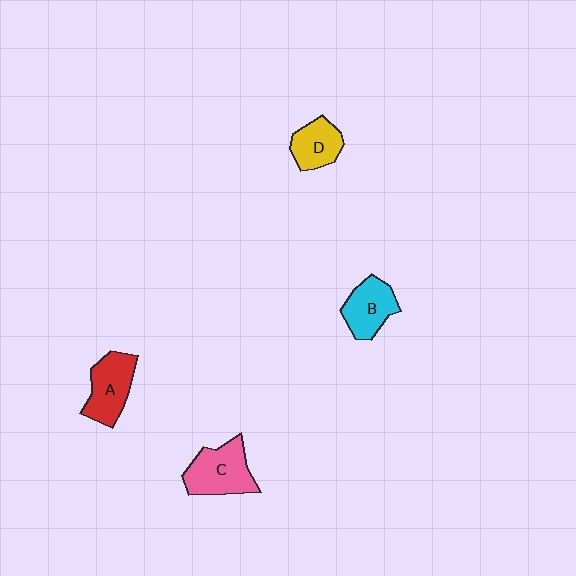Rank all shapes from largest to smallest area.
From largest to smallest: C (pink), A (red), B (cyan), D (yellow).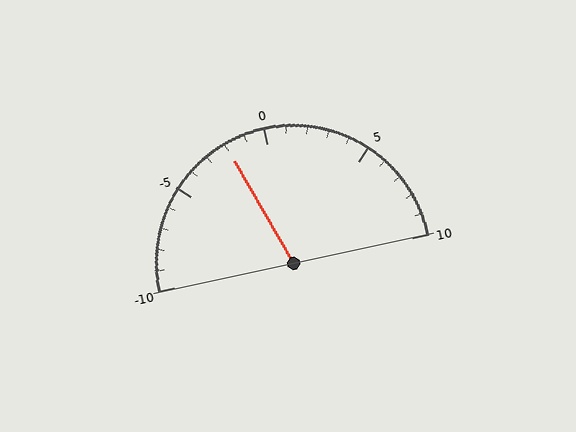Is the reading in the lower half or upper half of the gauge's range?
The reading is in the lower half of the range (-10 to 10).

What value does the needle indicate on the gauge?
The needle indicates approximately -2.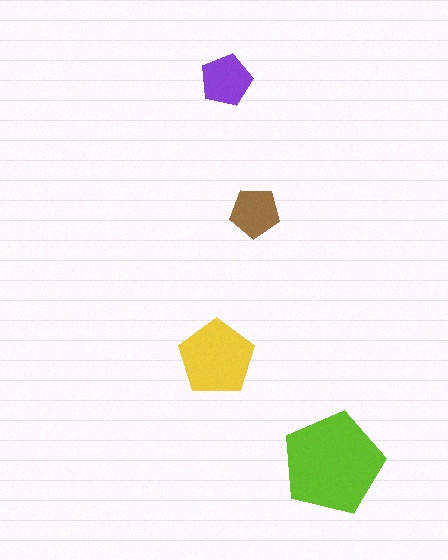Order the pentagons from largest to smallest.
the lime one, the yellow one, the purple one, the brown one.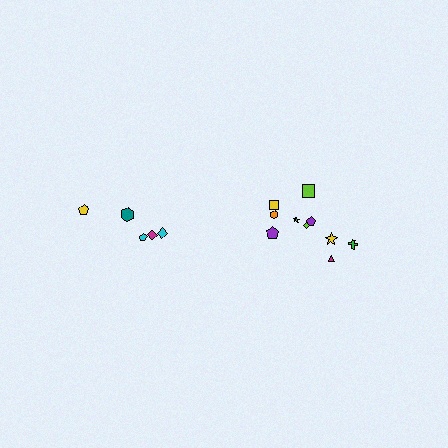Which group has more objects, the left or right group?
The right group.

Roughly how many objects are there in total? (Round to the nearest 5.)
Roughly 15 objects in total.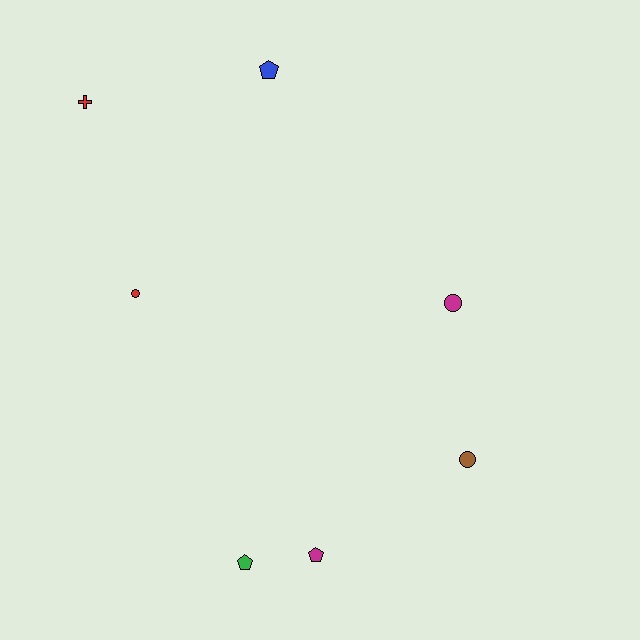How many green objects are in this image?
There is 1 green object.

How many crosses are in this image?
There is 1 cross.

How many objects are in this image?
There are 7 objects.